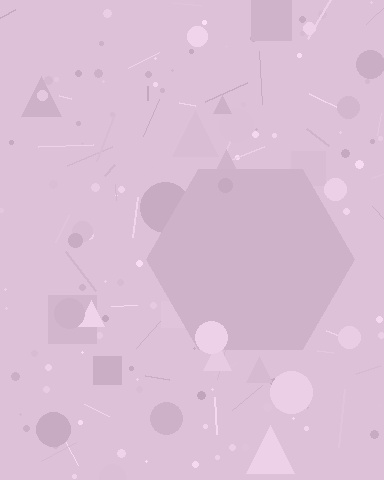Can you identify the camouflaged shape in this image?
The camouflaged shape is a hexagon.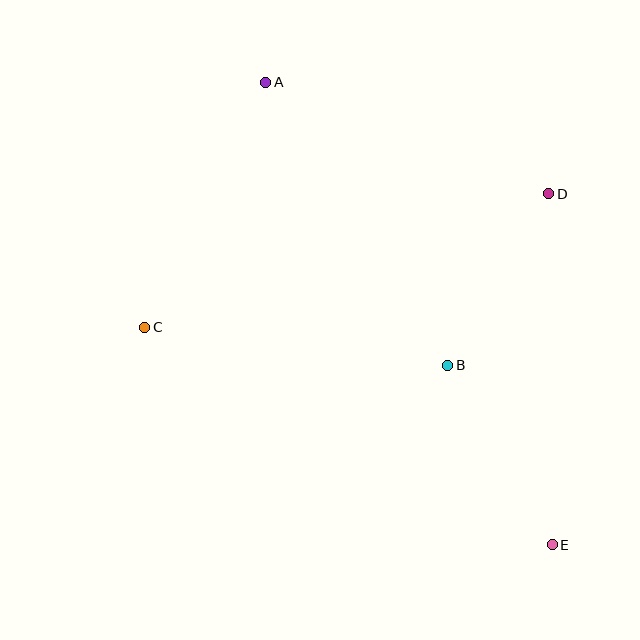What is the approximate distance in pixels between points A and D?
The distance between A and D is approximately 304 pixels.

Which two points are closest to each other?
Points B and D are closest to each other.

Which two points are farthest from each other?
Points A and E are farthest from each other.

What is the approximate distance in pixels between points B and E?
The distance between B and E is approximately 208 pixels.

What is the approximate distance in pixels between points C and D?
The distance between C and D is approximately 425 pixels.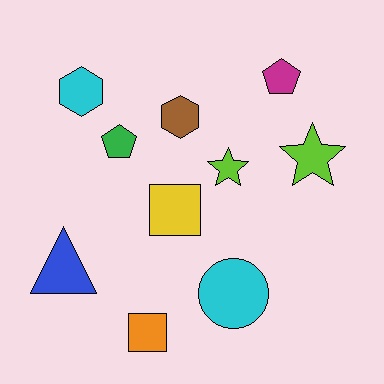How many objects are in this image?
There are 10 objects.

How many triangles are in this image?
There is 1 triangle.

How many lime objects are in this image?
There are 2 lime objects.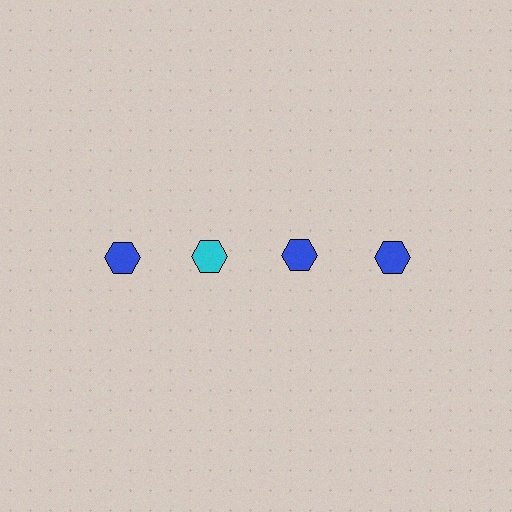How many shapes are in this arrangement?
There are 4 shapes arranged in a grid pattern.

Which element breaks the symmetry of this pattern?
The cyan hexagon in the top row, second from left column breaks the symmetry. All other shapes are blue hexagons.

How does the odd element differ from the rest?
It has a different color: cyan instead of blue.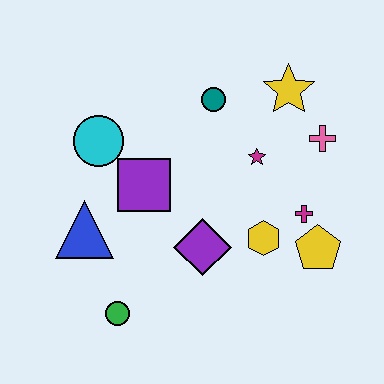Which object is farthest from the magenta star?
The green circle is farthest from the magenta star.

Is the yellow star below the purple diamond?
No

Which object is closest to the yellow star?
The pink cross is closest to the yellow star.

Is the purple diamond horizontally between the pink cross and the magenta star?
No